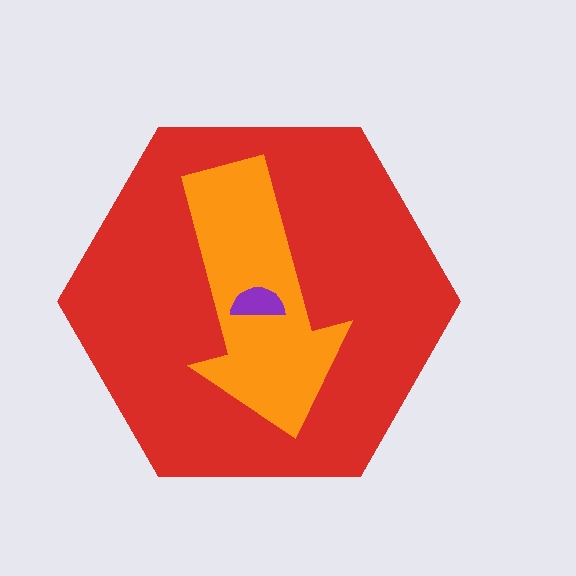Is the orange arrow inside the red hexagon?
Yes.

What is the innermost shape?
The purple semicircle.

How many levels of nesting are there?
3.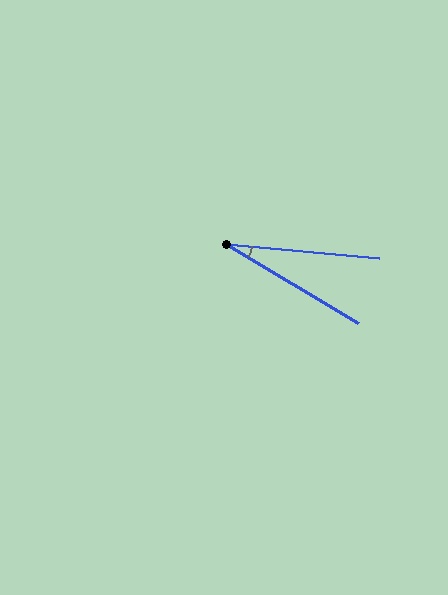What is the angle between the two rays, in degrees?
Approximately 26 degrees.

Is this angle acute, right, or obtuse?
It is acute.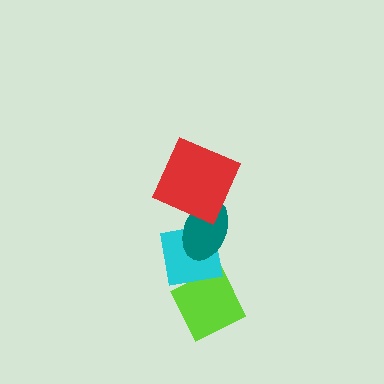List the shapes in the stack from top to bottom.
From top to bottom: the red square, the teal ellipse, the cyan square, the lime diamond.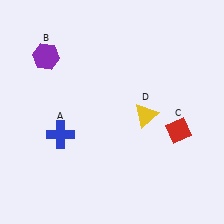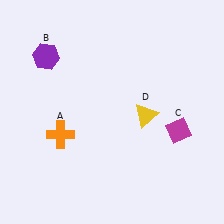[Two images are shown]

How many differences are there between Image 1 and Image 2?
There are 2 differences between the two images.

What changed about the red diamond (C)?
In Image 1, C is red. In Image 2, it changed to magenta.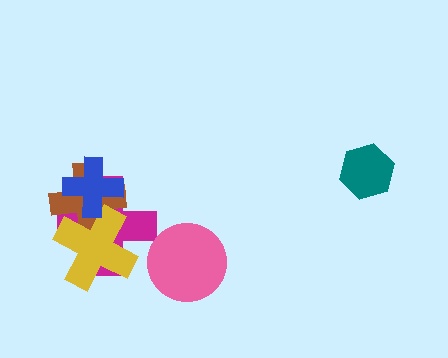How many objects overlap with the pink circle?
0 objects overlap with the pink circle.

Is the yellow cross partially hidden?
Yes, it is partially covered by another shape.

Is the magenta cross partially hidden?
Yes, it is partially covered by another shape.